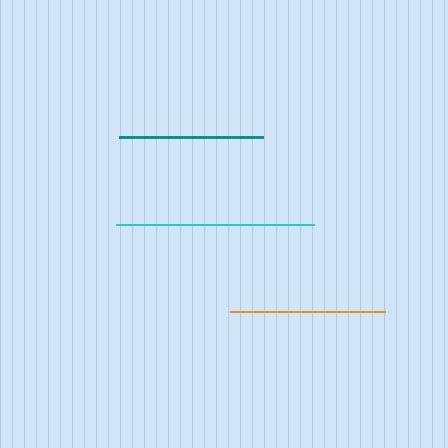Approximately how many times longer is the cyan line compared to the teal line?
The cyan line is approximately 1.4 times the length of the teal line.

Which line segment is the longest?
The cyan line is the longest at approximately 199 pixels.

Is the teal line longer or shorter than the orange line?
The orange line is longer than the teal line.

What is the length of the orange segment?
The orange segment is approximately 155 pixels long.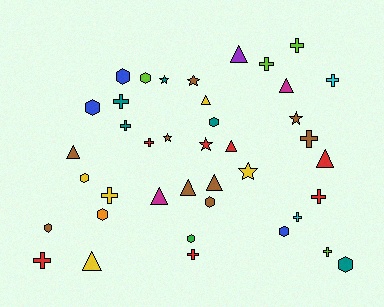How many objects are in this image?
There are 40 objects.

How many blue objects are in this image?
There are 3 blue objects.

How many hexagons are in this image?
There are 11 hexagons.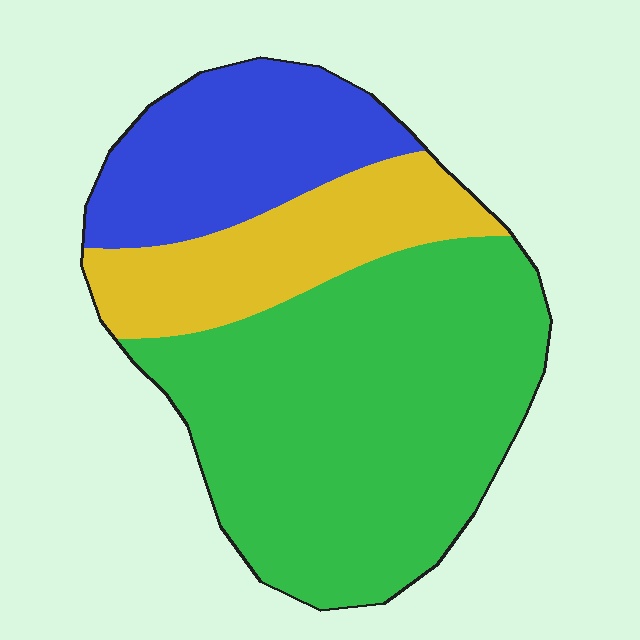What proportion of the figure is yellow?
Yellow takes up less than a quarter of the figure.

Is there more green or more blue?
Green.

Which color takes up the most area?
Green, at roughly 55%.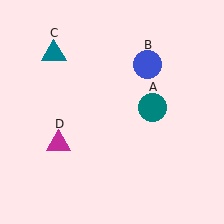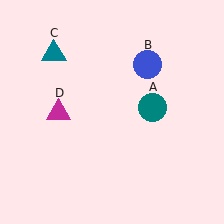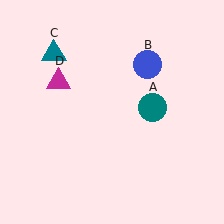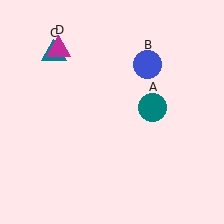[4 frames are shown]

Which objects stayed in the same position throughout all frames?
Teal circle (object A) and blue circle (object B) and teal triangle (object C) remained stationary.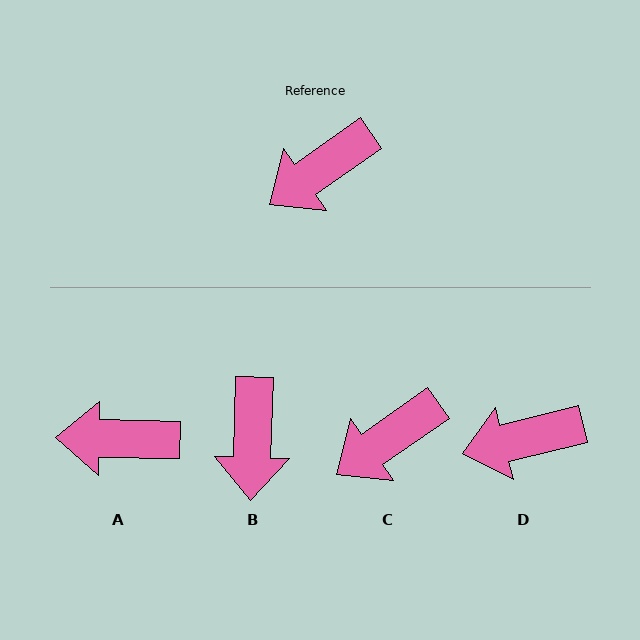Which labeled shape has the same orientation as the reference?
C.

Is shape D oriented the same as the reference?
No, it is off by about 21 degrees.